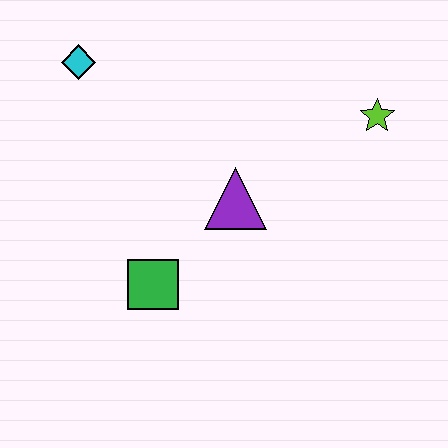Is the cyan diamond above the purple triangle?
Yes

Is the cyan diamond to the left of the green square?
Yes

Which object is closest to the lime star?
The purple triangle is closest to the lime star.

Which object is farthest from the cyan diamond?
The lime star is farthest from the cyan diamond.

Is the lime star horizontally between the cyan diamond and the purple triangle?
No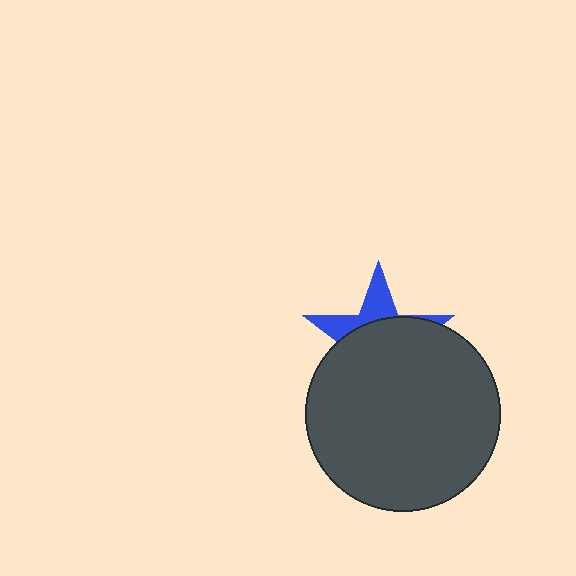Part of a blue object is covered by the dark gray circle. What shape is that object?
It is a star.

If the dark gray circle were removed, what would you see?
You would see the complete blue star.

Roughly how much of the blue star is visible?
A small part of it is visible (roughly 31%).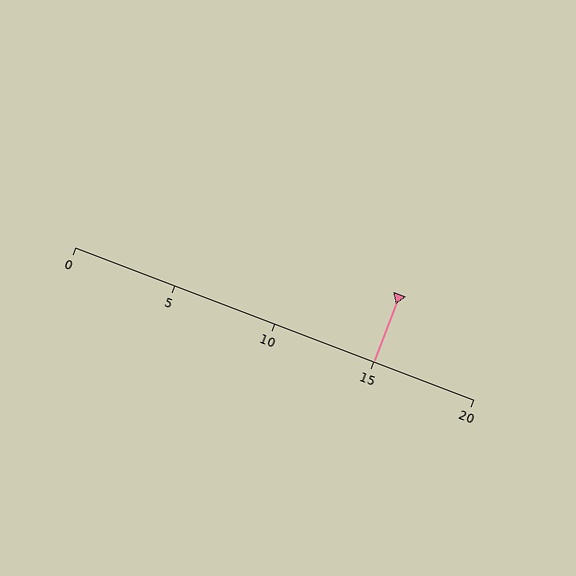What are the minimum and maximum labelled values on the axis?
The axis runs from 0 to 20.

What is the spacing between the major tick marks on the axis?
The major ticks are spaced 5 apart.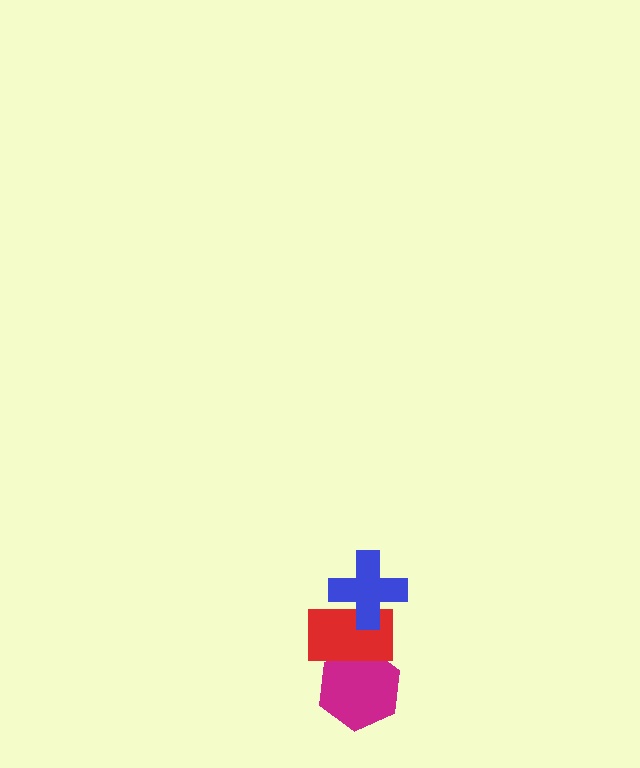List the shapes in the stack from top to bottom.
From top to bottom: the blue cross, the red rectangle, the magenta hexagon.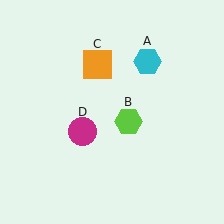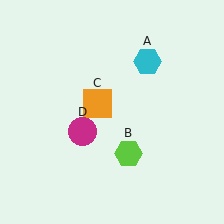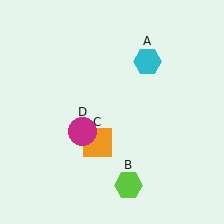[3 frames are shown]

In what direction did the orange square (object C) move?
The orange square (object C) moved down.